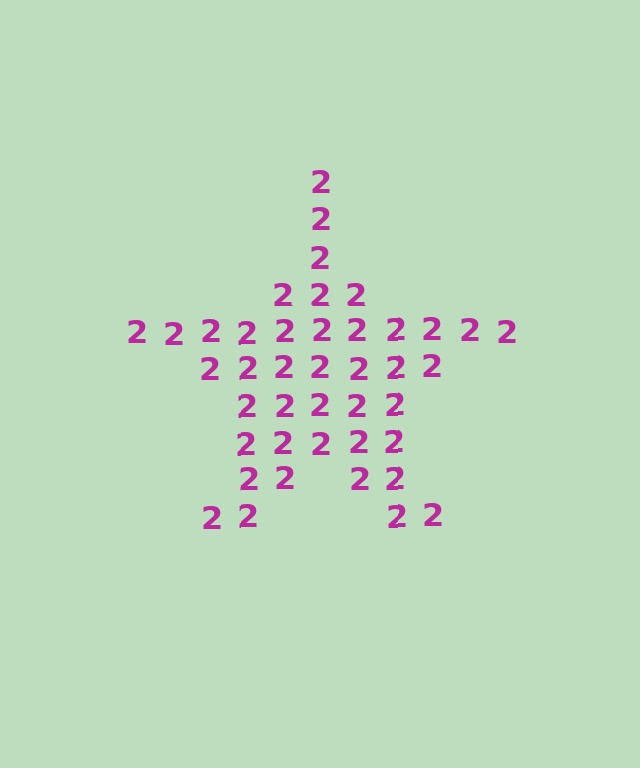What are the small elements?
The small elements are digit 2's.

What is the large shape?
The large shape is a star.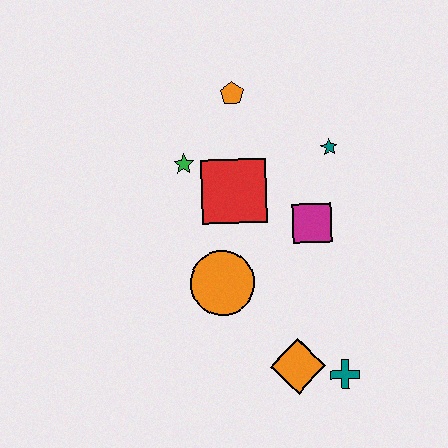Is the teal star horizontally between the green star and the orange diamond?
No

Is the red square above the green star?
No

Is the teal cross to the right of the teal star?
Yes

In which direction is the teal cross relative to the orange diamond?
The teal cross is to the right of the orange diamond.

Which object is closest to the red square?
The green star is closest to the red square.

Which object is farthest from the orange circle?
The orange pentagon is farthest from the orange circle.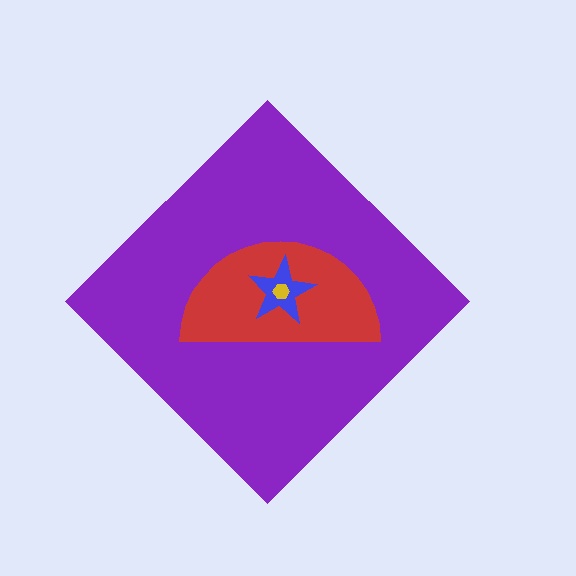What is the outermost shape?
The purple diamond.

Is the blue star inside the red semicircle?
Yes.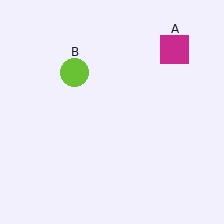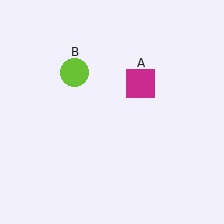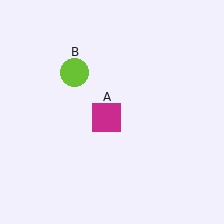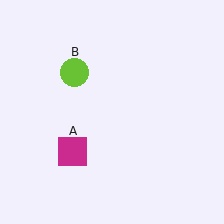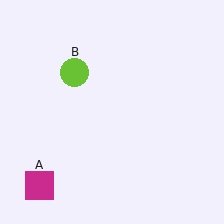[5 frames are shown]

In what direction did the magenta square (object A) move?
The magenta square (object A) moved down and to the left.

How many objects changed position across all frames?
1 object changed position: magenta square (object A).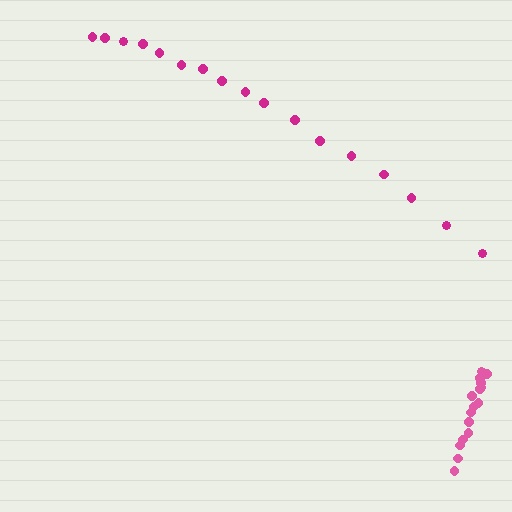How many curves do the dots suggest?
There are 2 distinct paths.